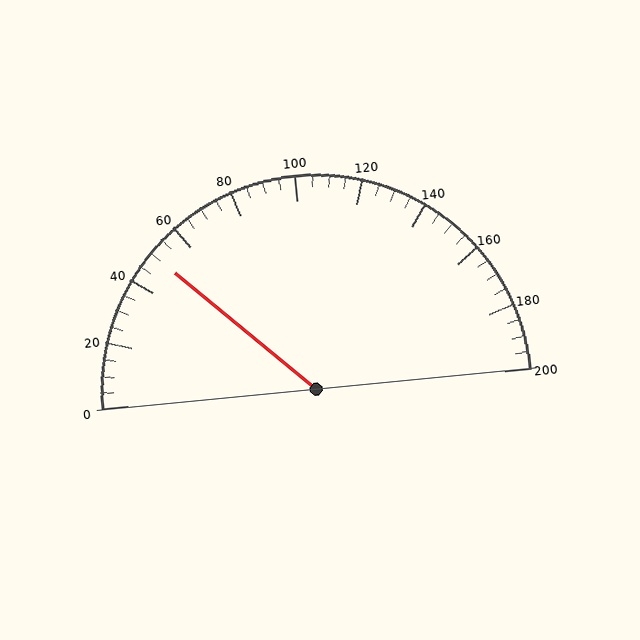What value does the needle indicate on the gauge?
The needle indicates approximately 50.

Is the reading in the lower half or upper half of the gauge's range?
The reading is in the lower half of the range (0 to 200).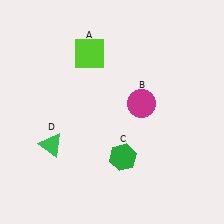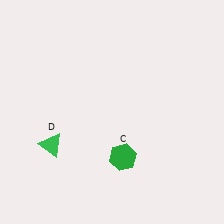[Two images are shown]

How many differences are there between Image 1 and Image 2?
There are 2 differences between the two images.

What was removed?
The lime square (A), the magenta circle (B) were removed in Image 2.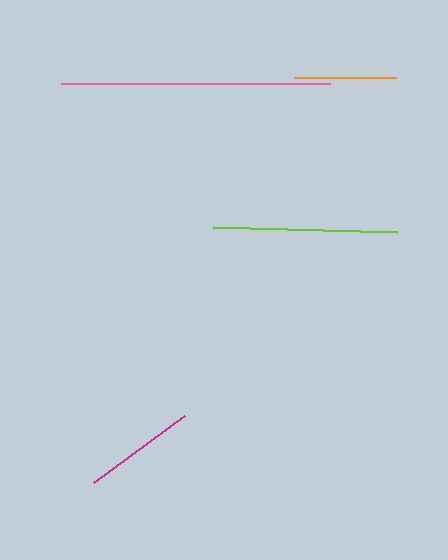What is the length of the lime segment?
The lime segment is approximately 184 pixels long.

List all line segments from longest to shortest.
From longest to shortest: pink, lime, magenta, orange.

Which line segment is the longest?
The pink line is the longest at approximately 270 pixels.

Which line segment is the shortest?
The orange line is the shortest at approximately 102 pixels.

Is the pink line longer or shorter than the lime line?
The pink line is longer than the lime line.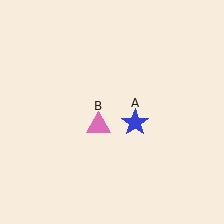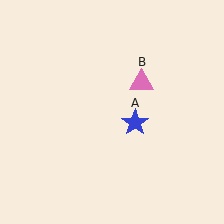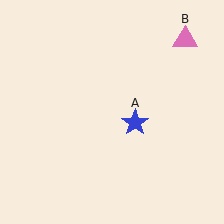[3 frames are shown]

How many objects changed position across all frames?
1 object changed position: pink triangle (object B).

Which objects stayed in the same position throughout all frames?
Blue star (object A) remained stationary.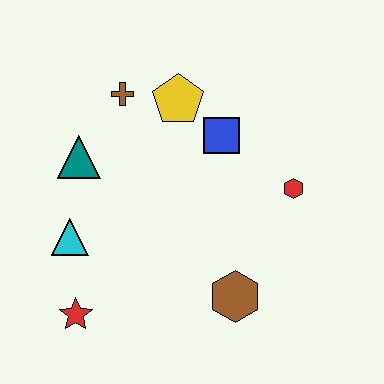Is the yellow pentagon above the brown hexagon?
Yes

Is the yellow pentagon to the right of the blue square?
No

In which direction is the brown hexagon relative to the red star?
The brown hexagon is to the right of the red star.